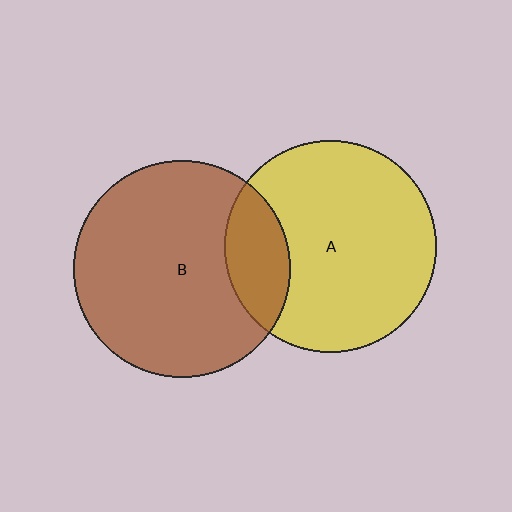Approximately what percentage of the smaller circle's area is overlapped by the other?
Approximately 20%.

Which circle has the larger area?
Circle B (brown).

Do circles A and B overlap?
Yes.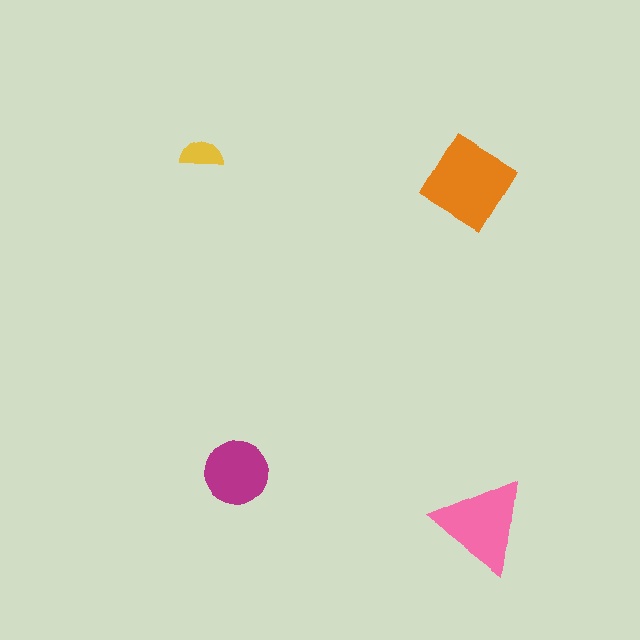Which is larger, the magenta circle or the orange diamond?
The orange diamond.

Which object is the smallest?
The yellow semicircle.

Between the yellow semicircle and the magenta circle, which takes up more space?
The magenta circle.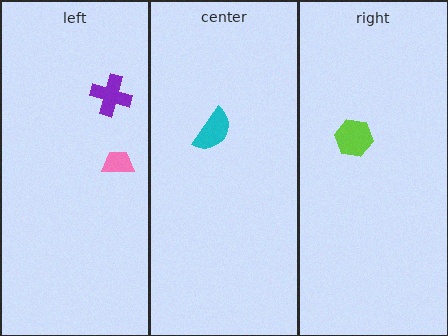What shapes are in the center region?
The cyan semicircle.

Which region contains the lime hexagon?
The right region.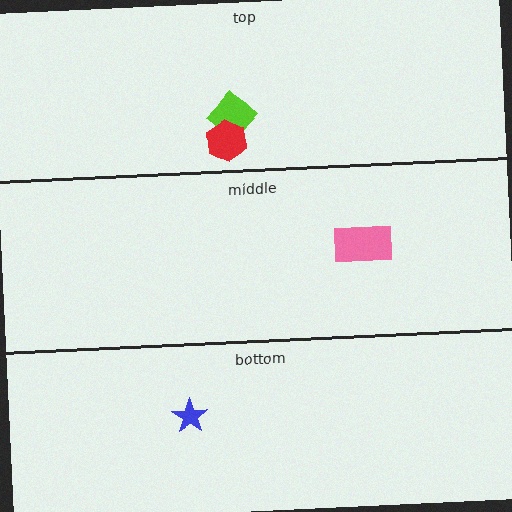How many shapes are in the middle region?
1.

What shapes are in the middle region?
The pink rectangle.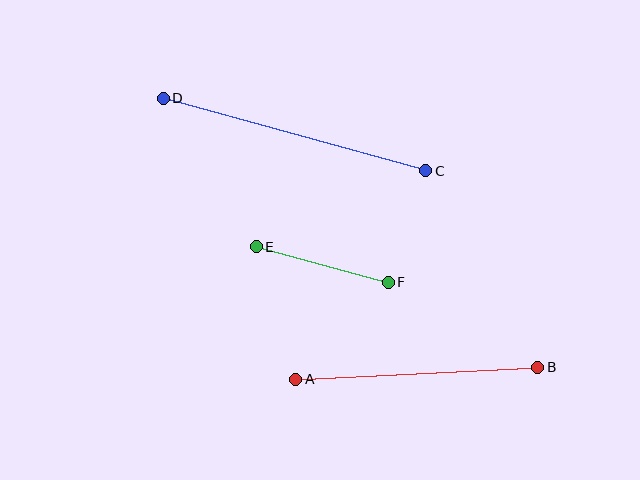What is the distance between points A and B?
The distance is approximately 242 pixels.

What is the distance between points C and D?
The distance is approximately 272 pixels.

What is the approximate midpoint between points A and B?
The midpoint is at approximately (417, 373) pixels.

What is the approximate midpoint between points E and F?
The midpoint is at approximately (322, 265) pixels.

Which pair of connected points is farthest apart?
Points C and D are farthest apart.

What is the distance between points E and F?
The distance is approximately 137 pixels.